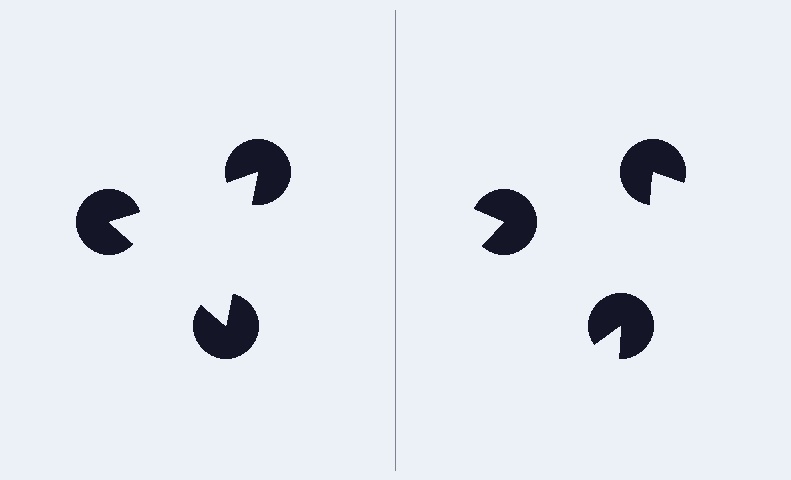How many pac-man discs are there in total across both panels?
6 — 3 on each side.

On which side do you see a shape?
An illusory triangle appears on the left side. On the right side the wedge cuts are rotated, so no coherent shape forms.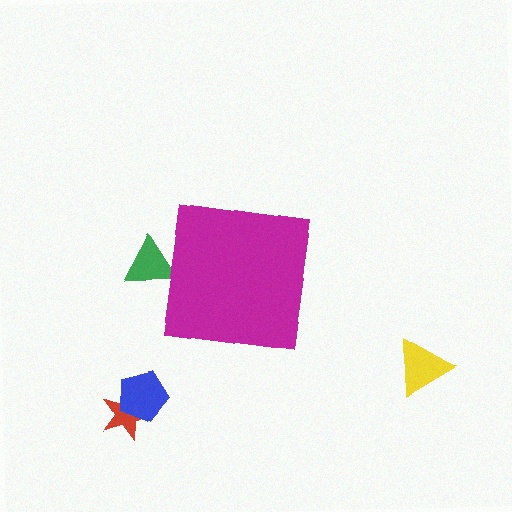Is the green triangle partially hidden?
Yes, the green triangle is partially hidden behind the magenta square.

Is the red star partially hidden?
No, the red star is fully visible.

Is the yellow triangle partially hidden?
No, the yellow triangle is fully visible.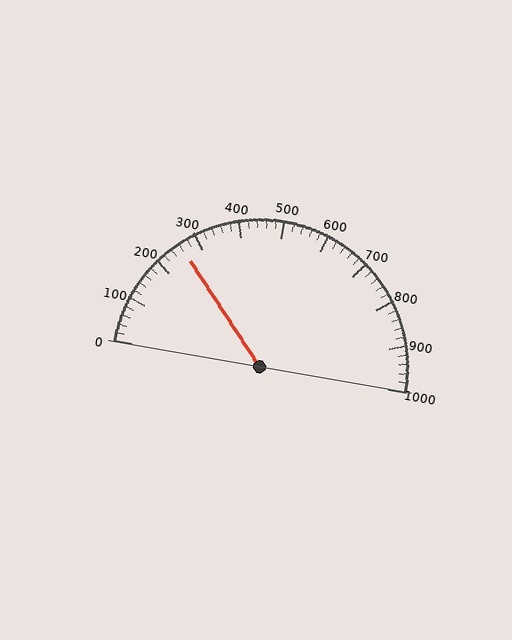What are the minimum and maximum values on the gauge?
The gauge ranges from 0 to 1000.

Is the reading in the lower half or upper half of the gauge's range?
The reading is in the lower half of the range (0 to 1000).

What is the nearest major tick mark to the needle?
The nearest major tick mark is 300.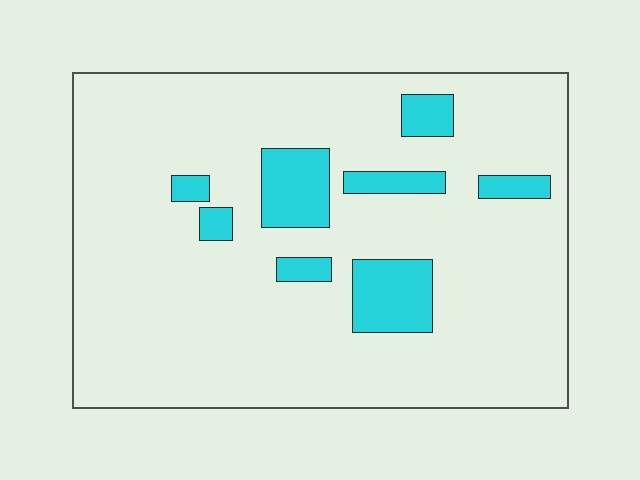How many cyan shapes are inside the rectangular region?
8.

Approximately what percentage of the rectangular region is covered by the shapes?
Approximately 15%.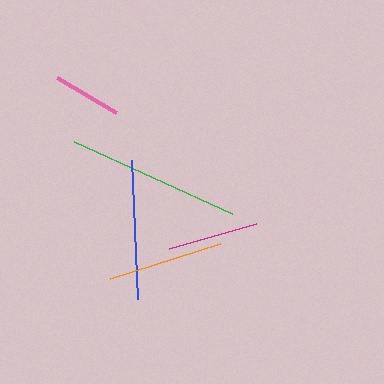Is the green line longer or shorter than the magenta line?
The green line is longer than the magenta line.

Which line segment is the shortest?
The pink line is the shortest at approximately 69 pixels.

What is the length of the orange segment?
The orange segment is approximately 116 pixels long.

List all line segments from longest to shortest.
From longest to shortest: green, blue, orange, magenta, pink.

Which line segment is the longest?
The green line is the longest at approximately 174 pixels.